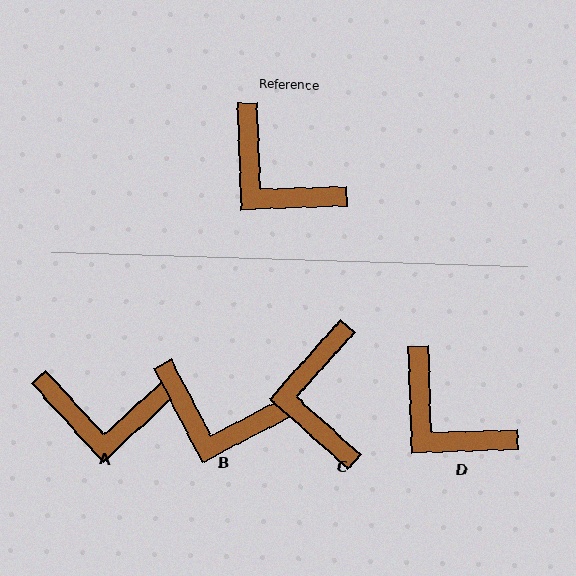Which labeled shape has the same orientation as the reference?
D.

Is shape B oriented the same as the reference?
No, it is off by about 25 degrees.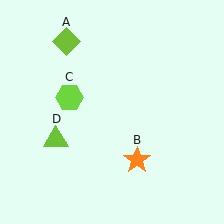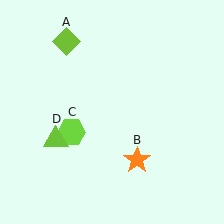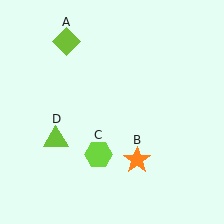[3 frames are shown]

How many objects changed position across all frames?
1 object changed position: lime hexagon (object C).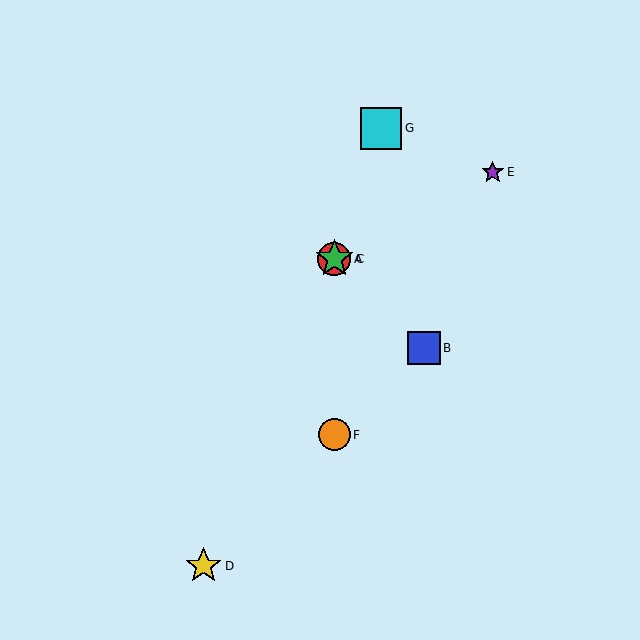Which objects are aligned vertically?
Objects A, C, F are aligned vertically.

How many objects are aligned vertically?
3 objects (A, C, F) are aligned vertically.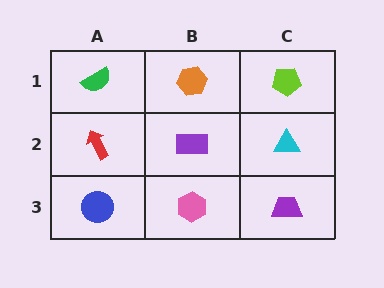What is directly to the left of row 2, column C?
A purple rectangle.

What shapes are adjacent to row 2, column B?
An orange hexagon (row 1, column B), a pink hexagon (row 3, column B), a red arrow (row 2, column A), a cyan triangle (row 2, column C).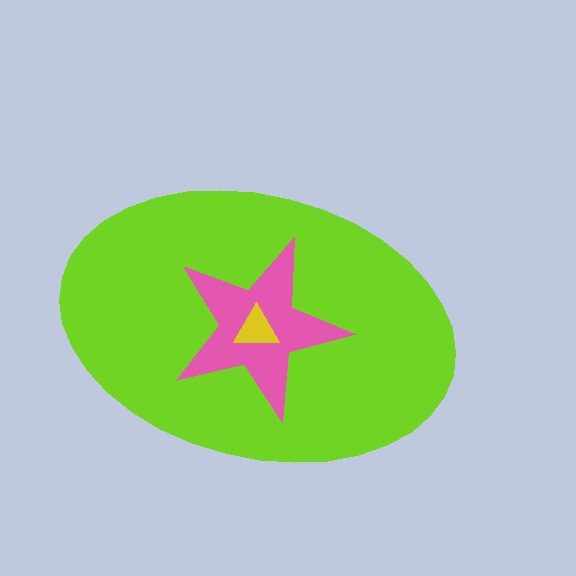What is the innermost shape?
The yellow triangle.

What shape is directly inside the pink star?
The yellow triangle.